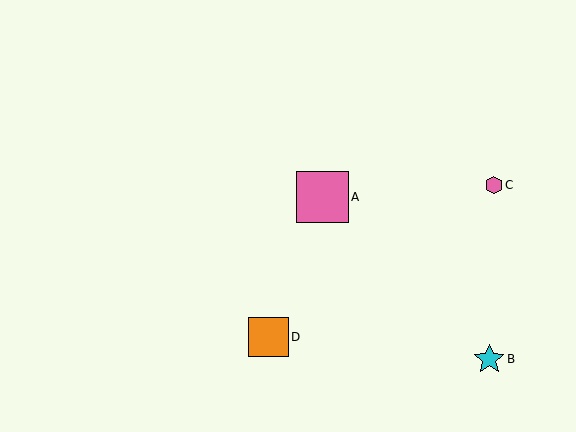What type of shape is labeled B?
Shape B is a cyan star.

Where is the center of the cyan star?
The center of the cyan star is at (489, 359).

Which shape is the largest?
The pink square (labeled A) is the largest.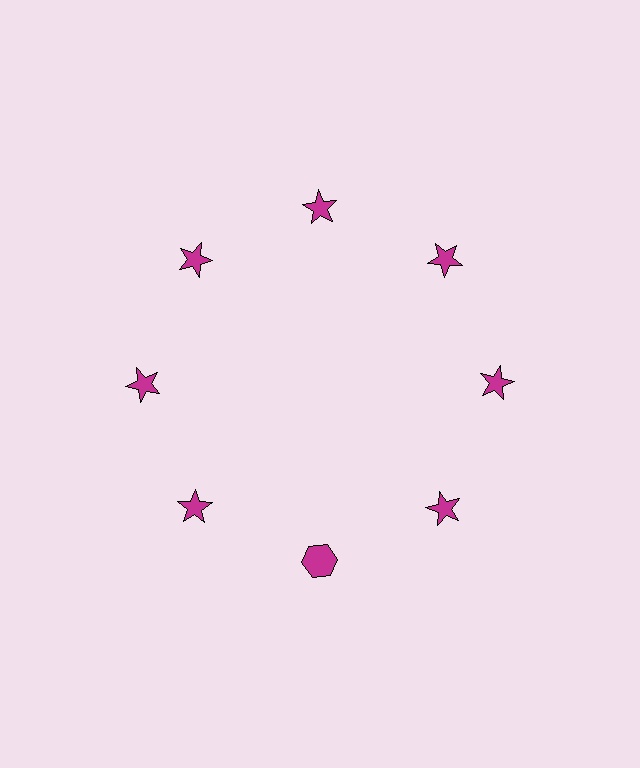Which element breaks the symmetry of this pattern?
The magenta hexagon at roughly the 6 o'clock position breaks the symmetry. All other shapes are magenta stars.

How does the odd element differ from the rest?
It has a different shape: hexagon instead of star.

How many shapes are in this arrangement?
There are 8 shapes arranged in a ring pattern.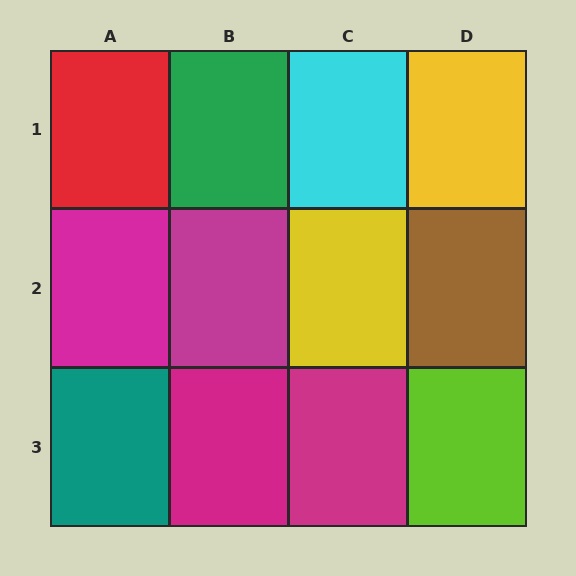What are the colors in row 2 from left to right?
Magenta, magenta, yellow, brown.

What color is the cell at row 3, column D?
Lime.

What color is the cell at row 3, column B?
Magenta.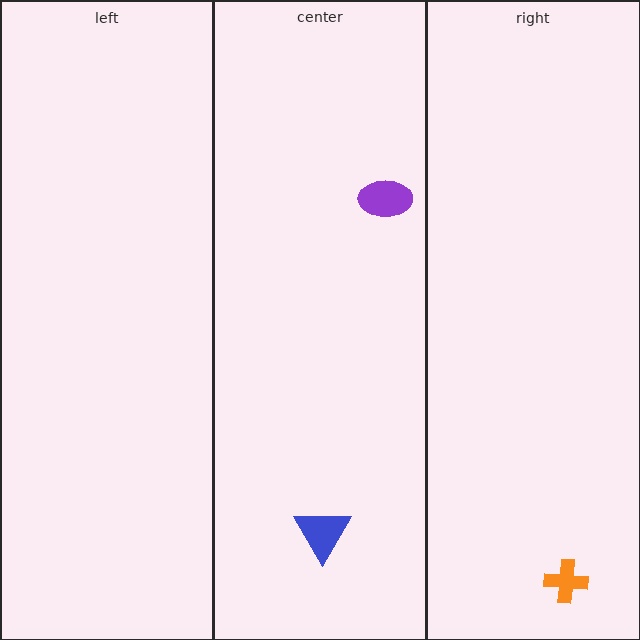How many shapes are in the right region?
1.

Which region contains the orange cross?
The right region.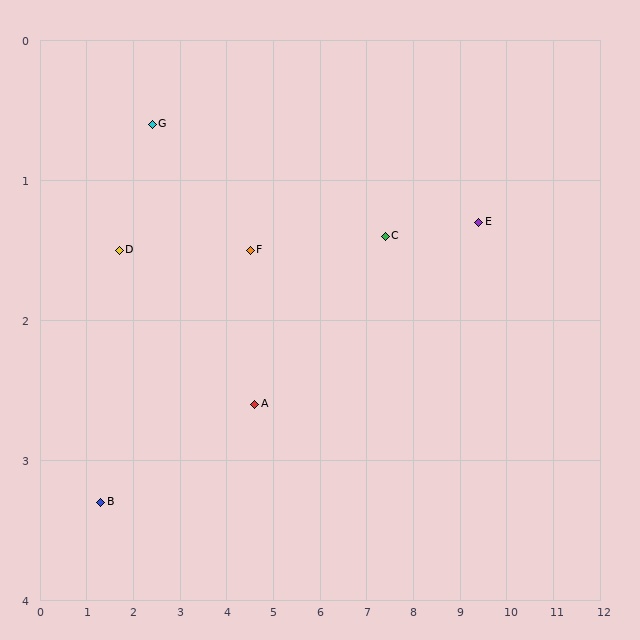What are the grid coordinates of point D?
Point D is at approximately (1.7, 1.5).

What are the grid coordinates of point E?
Point E is at approximately (9.4, 1.3).